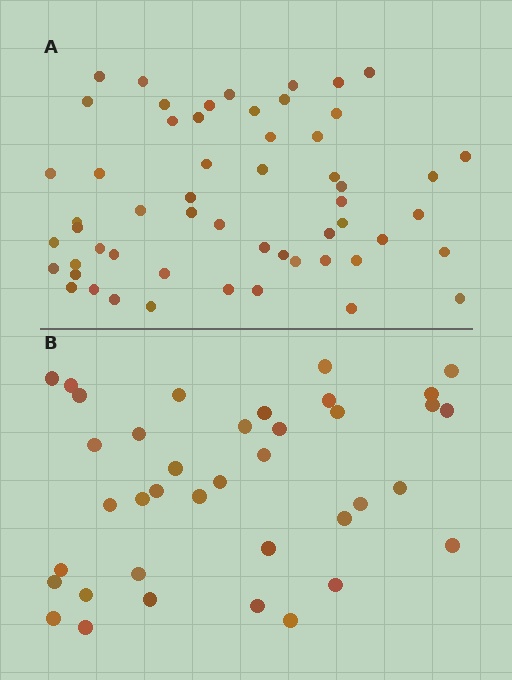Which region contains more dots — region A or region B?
Region A (the top region) has more dots.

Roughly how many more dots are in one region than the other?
Region A has approximately 20 more dots than region B.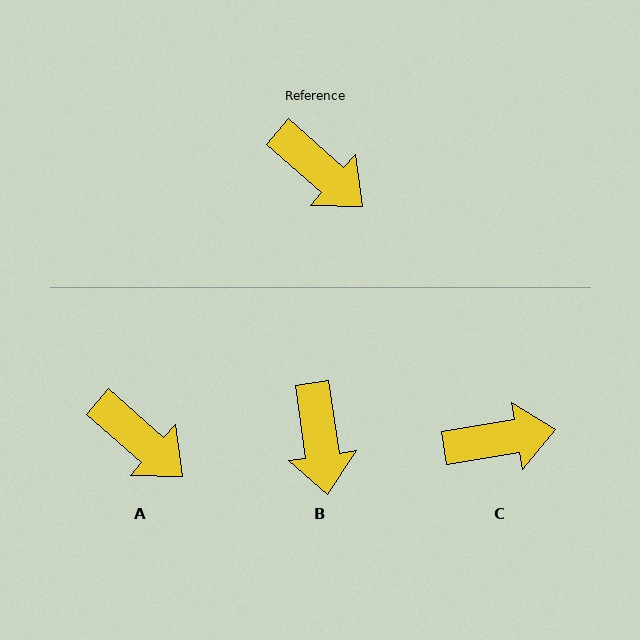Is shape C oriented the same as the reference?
No, it is off by about 51 degrees.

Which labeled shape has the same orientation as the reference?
A.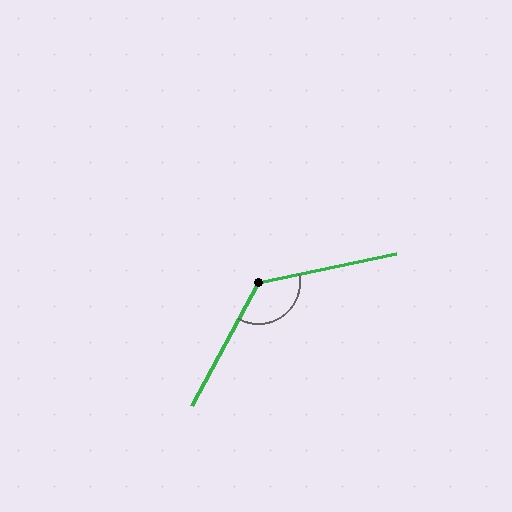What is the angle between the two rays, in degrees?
Approximately 130 degrees.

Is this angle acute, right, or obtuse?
It is obtuse.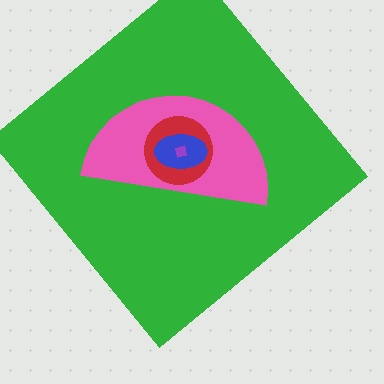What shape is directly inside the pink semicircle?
The red circle.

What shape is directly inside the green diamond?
The pink semicircle.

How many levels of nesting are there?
5.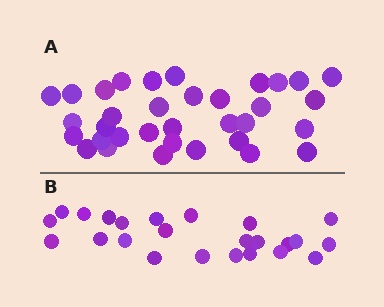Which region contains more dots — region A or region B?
Region A (the top region) has more dots.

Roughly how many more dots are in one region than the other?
Region A has roughly 8 or so more dots than region B.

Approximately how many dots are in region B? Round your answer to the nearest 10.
About 20 dots. (The exact count is 25, which rounds to 20.)